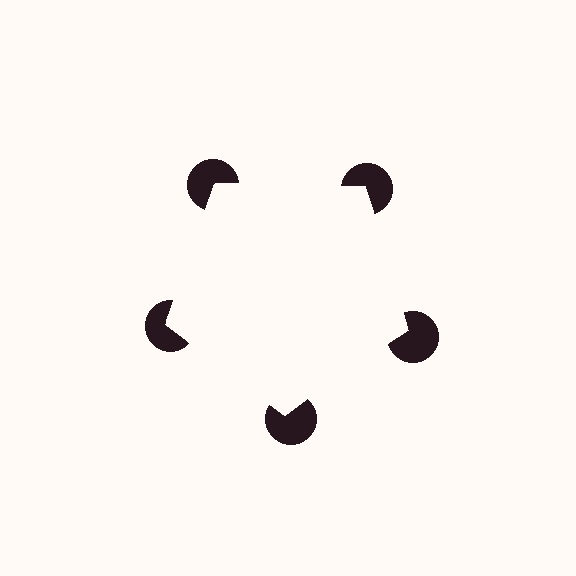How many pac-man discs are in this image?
There are 5 — one at each vertex of the illusory pentagon.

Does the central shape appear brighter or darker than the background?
It typically appears slightly brighter than the background, even though no actual brightness change is drawn.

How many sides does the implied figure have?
5 sides.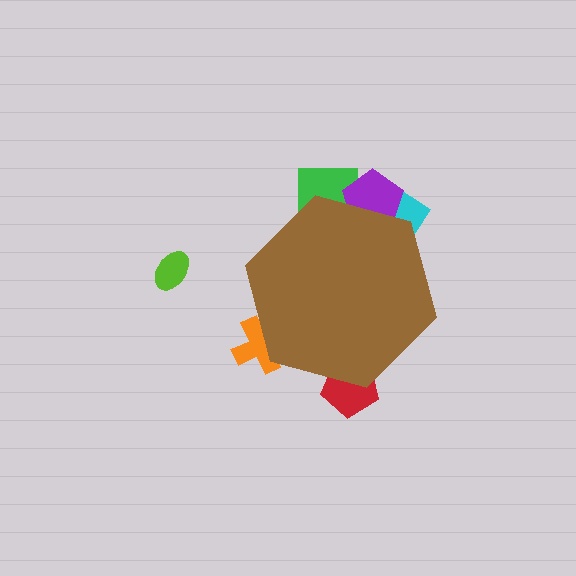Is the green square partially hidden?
Yes, the green square is partially hidden behind the brown hexagon.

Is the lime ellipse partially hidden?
No, the lime ellipse is fully visible.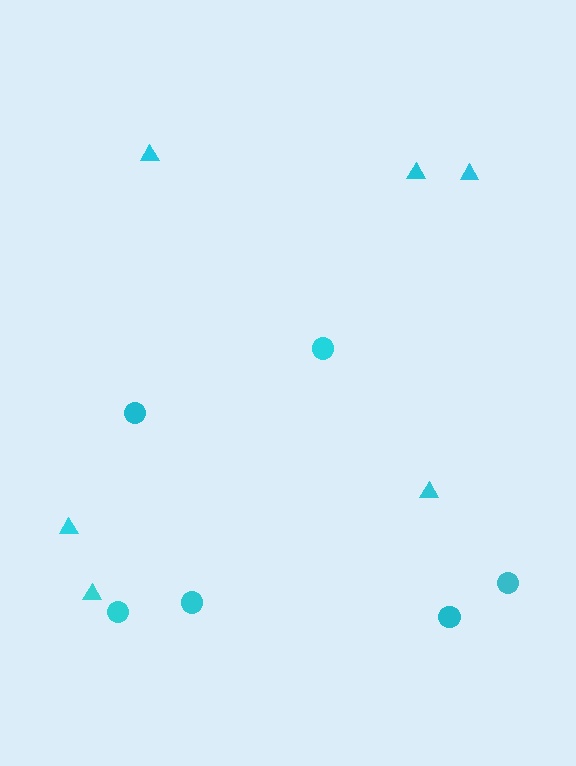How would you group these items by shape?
There are 2 groups: one group of triangles (6) and one group of circles (6).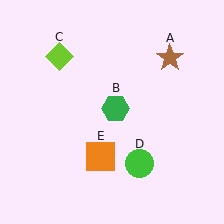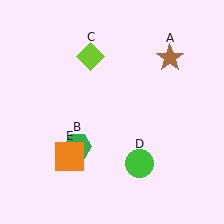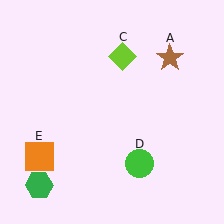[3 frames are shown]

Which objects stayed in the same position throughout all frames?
Brown star (object A) and green circle (object D) remained stationary.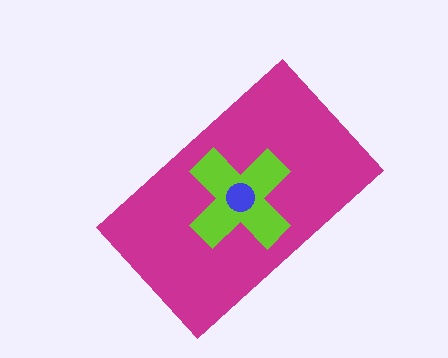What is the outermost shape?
The magenta rectangle.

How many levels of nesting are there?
3.